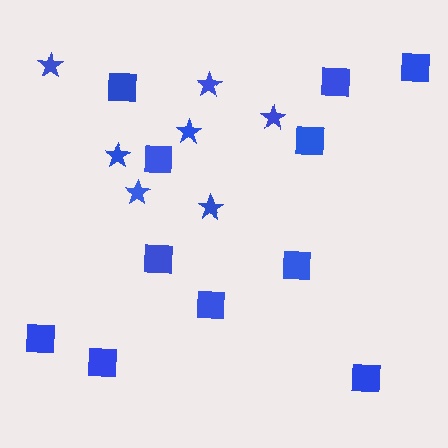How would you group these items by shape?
There are 2 groups: one group of squares (11) and one group of stars (7).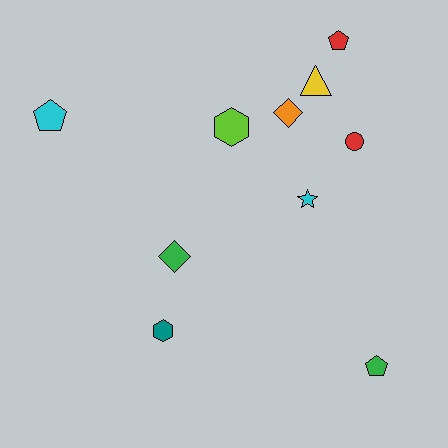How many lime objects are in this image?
There is 1 lime object.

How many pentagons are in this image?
There are 3 pentagons.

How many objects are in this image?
There are 10 objects.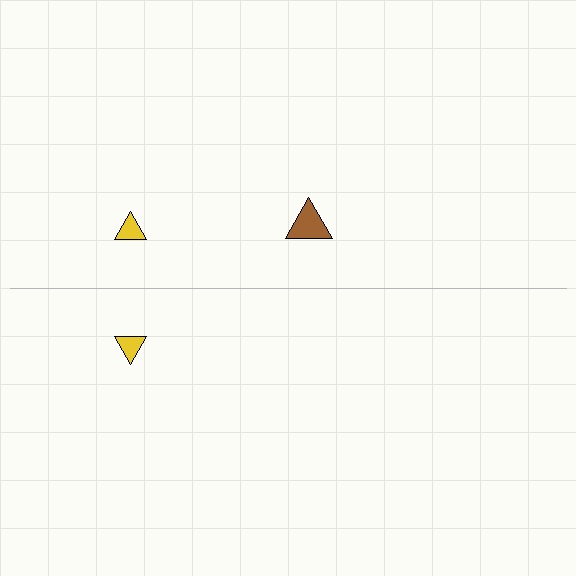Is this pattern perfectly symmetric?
No, the pattern is not perfectly symmetric. A brown triangle is missing from the bottom side.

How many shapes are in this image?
There are 3 shapes in this image.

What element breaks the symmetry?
A brown triangle is missing from the bottom side.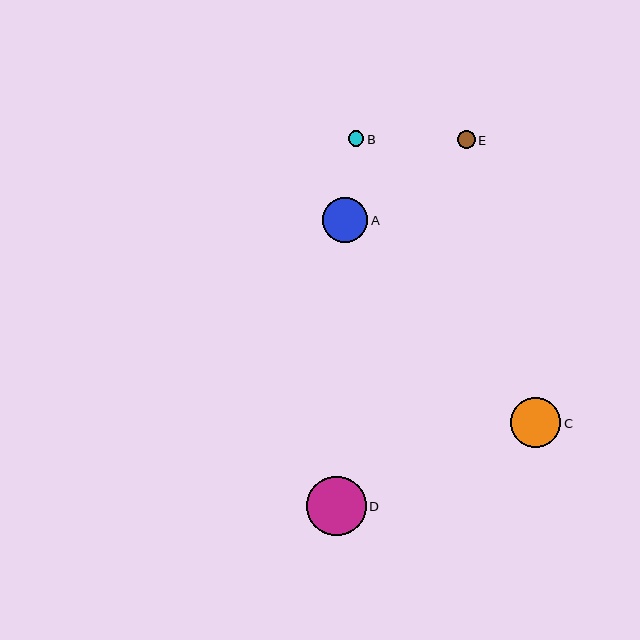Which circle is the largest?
Circle D is the largest with a size of approximately 59 pixels.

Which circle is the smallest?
Circle B is the smallest with a size of approximately 15 pixels.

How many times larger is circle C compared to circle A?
Circle C is approximately 1.1 times the size of circle A.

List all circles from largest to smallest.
From largest to smallest: D, C, A, E, B.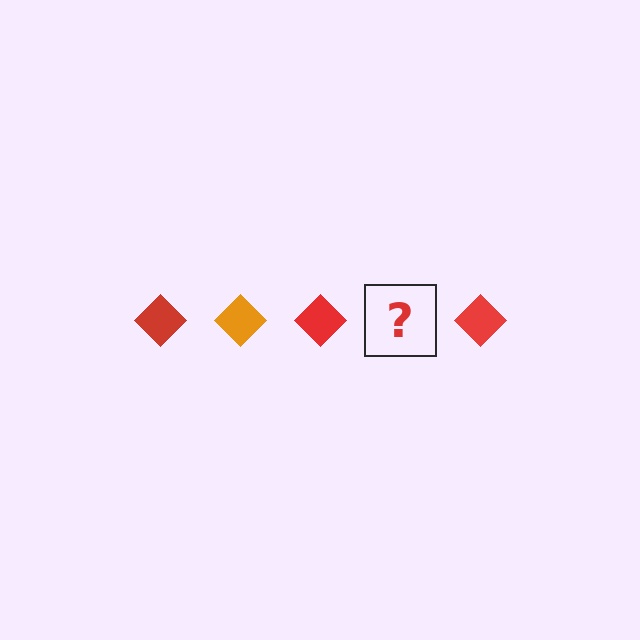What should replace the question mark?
The question mark should be replaced with an orange diamond.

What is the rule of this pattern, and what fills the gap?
The rule is that the pattern cycles through red, orange diamonds. The gap should be filled with an orange diamond.